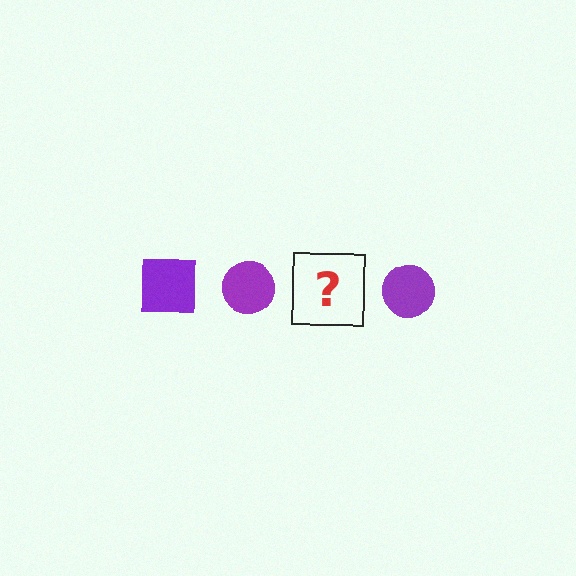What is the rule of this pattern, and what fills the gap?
The rule is that the pattern cycles through square, circle shapes in purple. The gap should be filled with a purple square.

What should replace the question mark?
The question mark should be replaced with a purple square.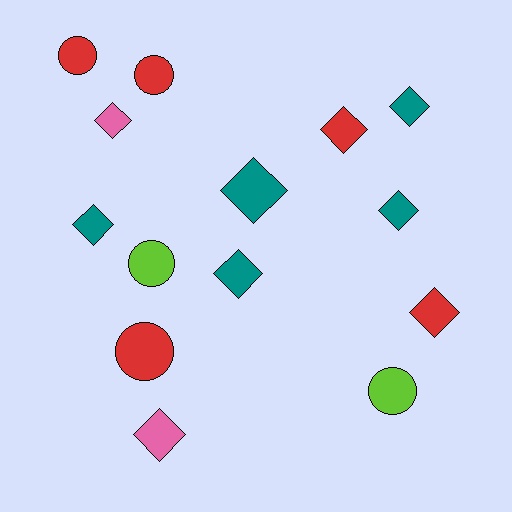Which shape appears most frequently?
Diamond, with 9 objects.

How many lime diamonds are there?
There are no lime diamonds.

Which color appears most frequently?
Red, with 5 objects.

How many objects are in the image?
There are 14 objects.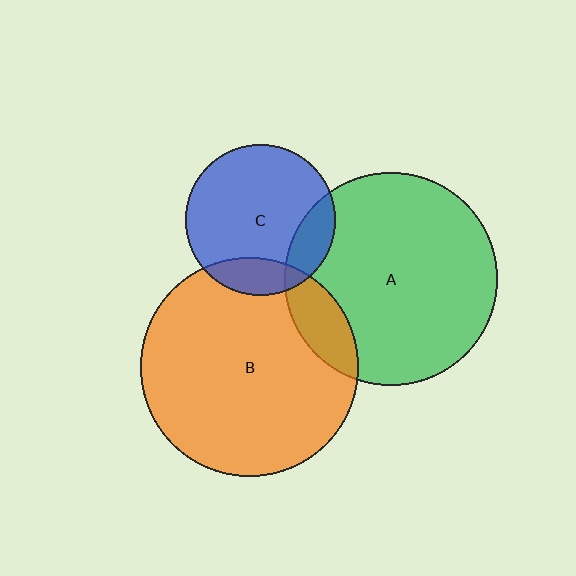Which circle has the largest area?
Circle B (orange).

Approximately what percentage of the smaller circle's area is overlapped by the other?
Approximately 15%.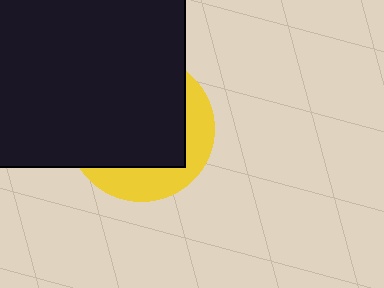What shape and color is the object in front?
The object in front is a black square.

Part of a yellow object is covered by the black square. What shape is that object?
It is a circle.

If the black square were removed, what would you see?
You would see the complete yellow circle.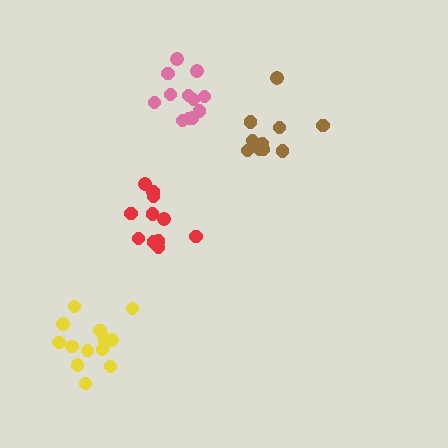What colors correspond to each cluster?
The clusters are colored: yellow, pink, brown, red.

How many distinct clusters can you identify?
There are 4 distinct clusters.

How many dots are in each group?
Group 1: 14 dots, Group 2: 12 dots, Group 3: 10 dots, Group 4: 11 dots (47 total).